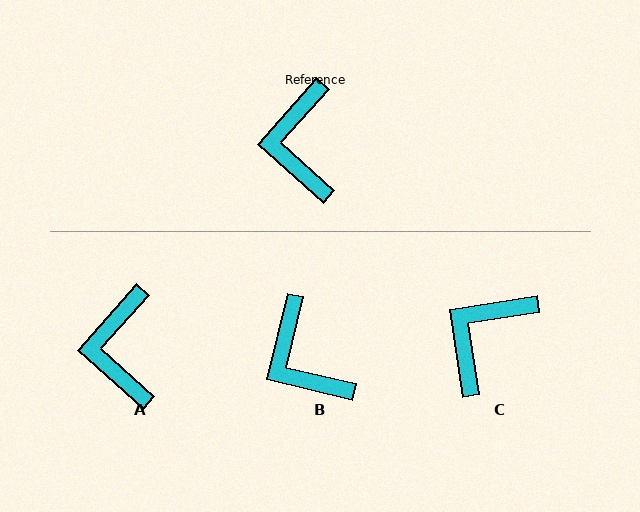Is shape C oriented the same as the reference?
No, it is off by about 40 degrees.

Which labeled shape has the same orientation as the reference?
A.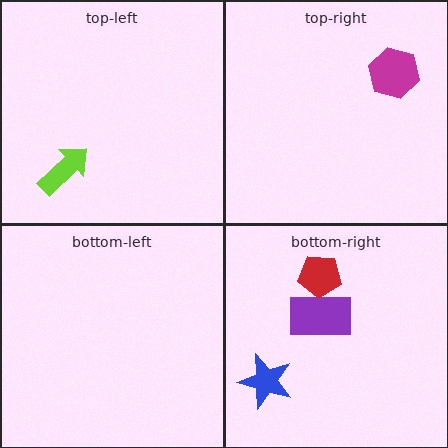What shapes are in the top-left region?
The lime arrow.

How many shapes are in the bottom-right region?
3.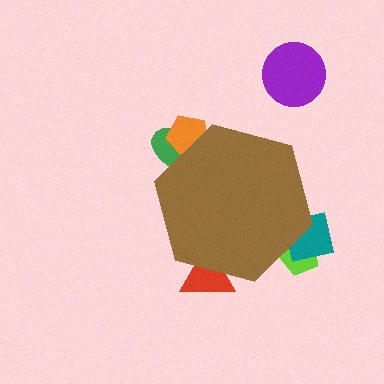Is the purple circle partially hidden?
No, the purple circle is fully visible.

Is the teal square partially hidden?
Yes, the teal square is partially hidden behind the brown hexagon.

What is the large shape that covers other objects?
A brown hexagon.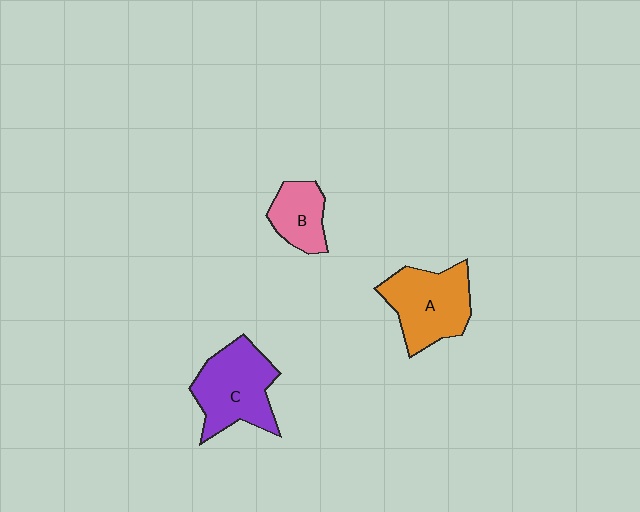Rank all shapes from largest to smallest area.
From largest to smallest: C (purple), A (orange), B (pink).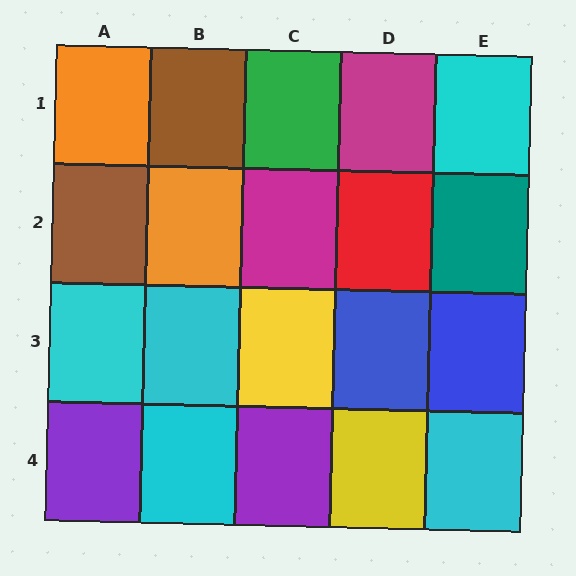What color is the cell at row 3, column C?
Yellow.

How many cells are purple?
2 cells are purple.